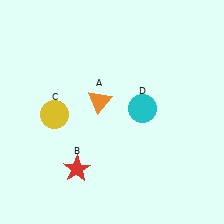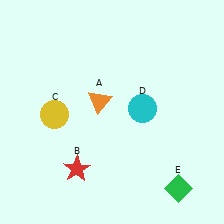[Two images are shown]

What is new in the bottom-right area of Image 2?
A green diamond (E) was added in the bottom-right area of Image 2.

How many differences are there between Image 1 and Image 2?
There is 1 difference between the two images.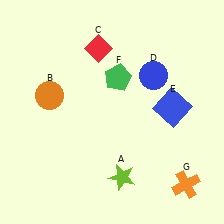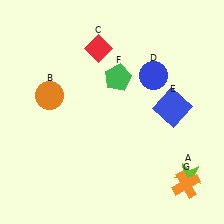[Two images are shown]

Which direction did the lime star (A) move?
The lime star (A) moved right.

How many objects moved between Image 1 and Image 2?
1 object moved between the two images.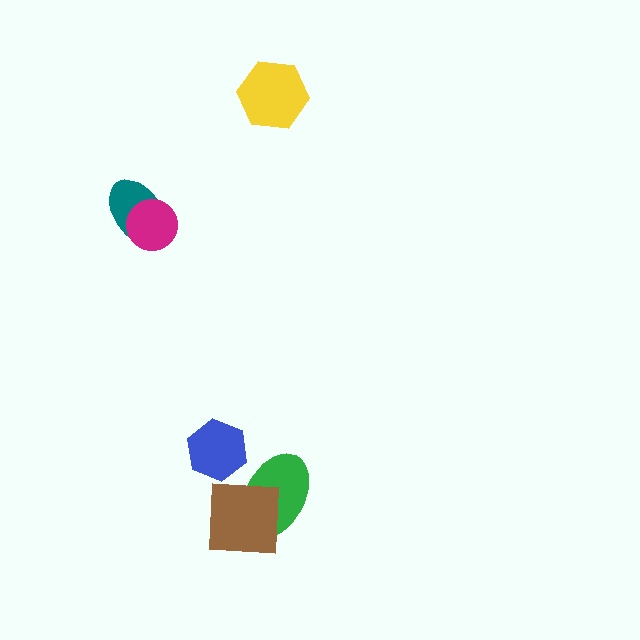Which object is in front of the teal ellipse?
The magenta circle is in front of the teal ellipse.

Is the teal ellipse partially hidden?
Yes, it is partially covered by another shape.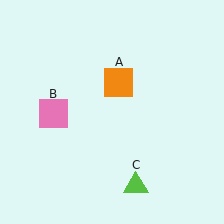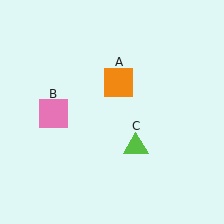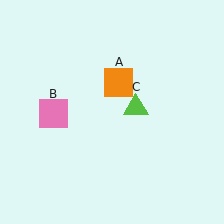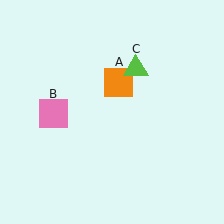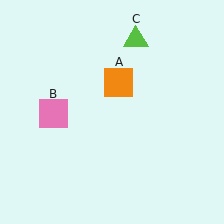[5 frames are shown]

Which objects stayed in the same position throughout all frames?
Orange square (object A) and pink square (object B) remained stationary.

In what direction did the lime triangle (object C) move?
The lime triangle (object C) moved up.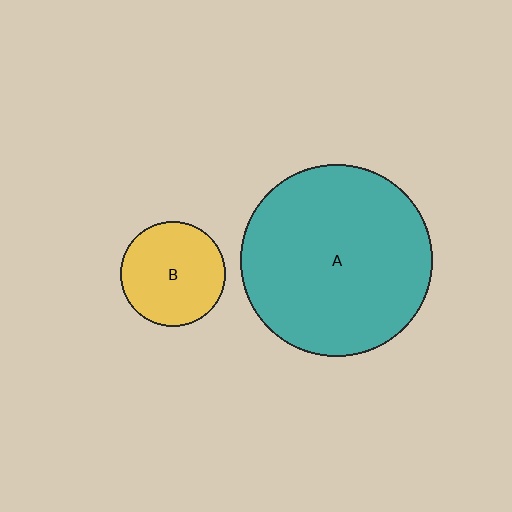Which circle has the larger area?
Circle A (teal).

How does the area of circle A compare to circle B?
Approximately 3.3 times.